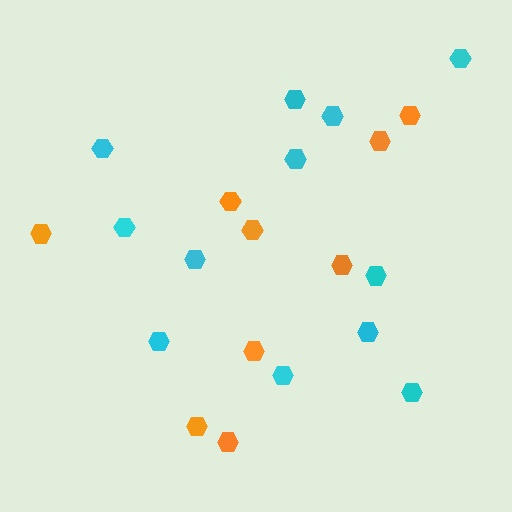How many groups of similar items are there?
There are 2 groups: one group of cyan hexagons (12) and one group of orange hexagons (9).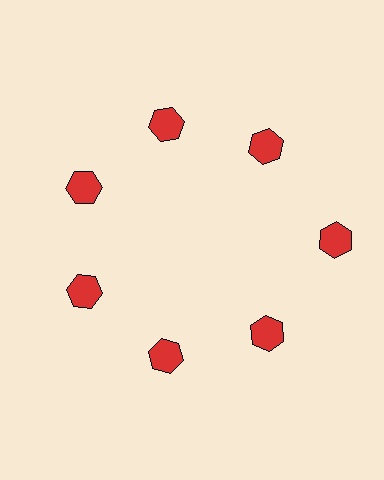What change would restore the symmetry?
The symmetry would be restored by moving it inward, back onto the ring so that all 7 hexagons sit at equal angles and equal distance from the center.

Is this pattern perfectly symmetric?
No. The 7 red hexagons are arranged in a ring, but one element near the 3 o'clock position is pushed outward from the center, breaking the 7-fold rotational symmetry.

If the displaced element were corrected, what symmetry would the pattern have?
It would have 7-fold rotational symmetry — the pattern would map onto itself every 51 degrees.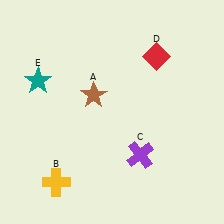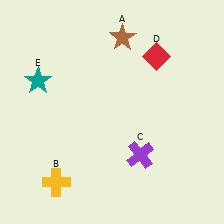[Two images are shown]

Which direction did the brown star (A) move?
The brown star (A) moved up.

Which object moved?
The brown star (A) moved up.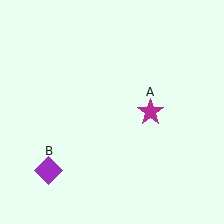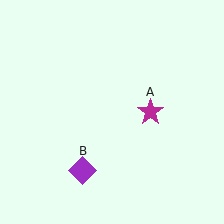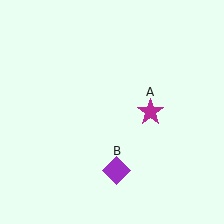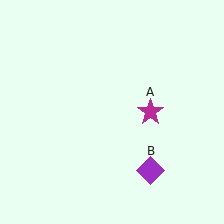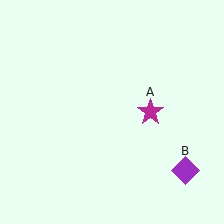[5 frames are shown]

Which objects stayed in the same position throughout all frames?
Magenta star (object A) remained stationary.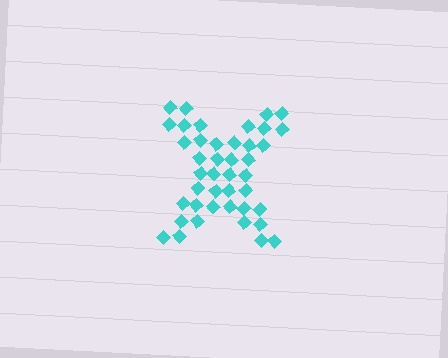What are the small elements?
The small elements are diamonds.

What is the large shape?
The large shape is the letter X.